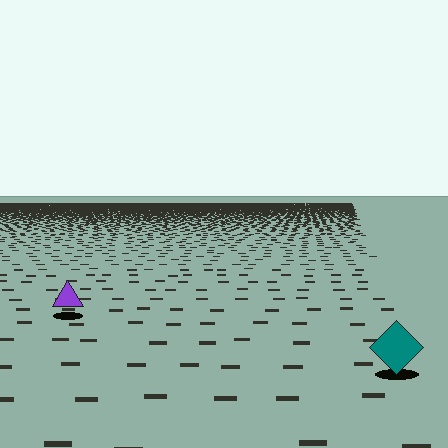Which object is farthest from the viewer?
The purple triangle is farthest from the viewer. It appears smaller and the ground texture around it is denser.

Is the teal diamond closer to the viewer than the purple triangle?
Yes. The teal diamond is closer — you can tell from the texture gradient: the ground texture is coarser near it.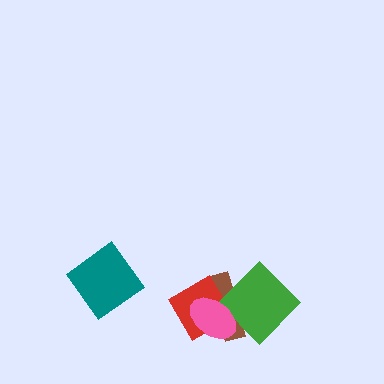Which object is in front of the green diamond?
The pink ellipse is in front of the green diamond.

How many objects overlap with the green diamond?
3 objects overlap with the green diamond.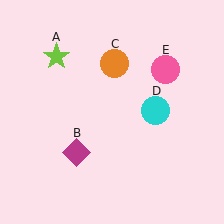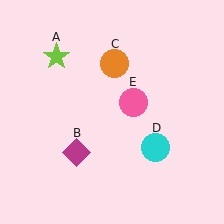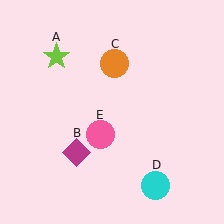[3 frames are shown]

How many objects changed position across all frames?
2 objects changed position: cyan circle (object D), pink circle (object E).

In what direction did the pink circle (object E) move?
The pink circle (object E) moved down and to the left.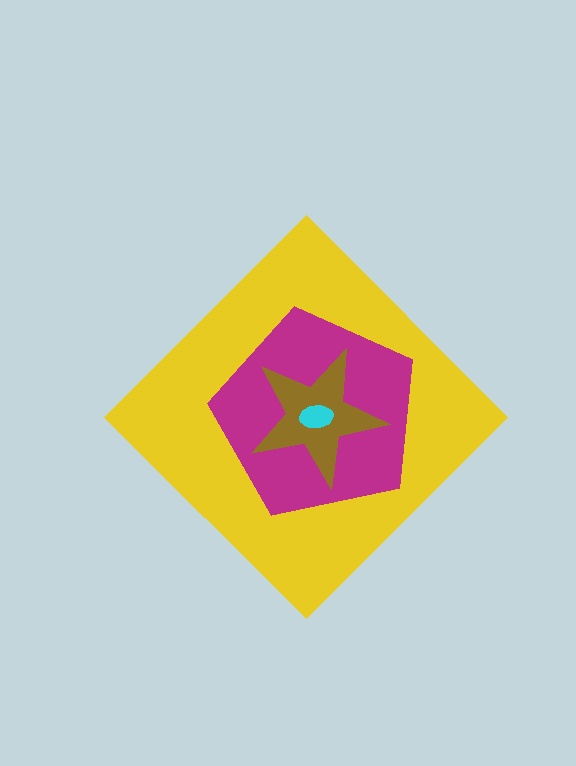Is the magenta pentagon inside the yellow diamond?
Yes.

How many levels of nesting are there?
4.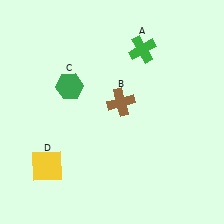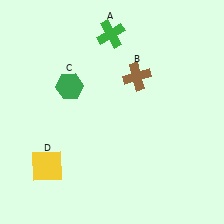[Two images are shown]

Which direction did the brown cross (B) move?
The brown cross (B) moved up.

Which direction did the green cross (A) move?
The green cross (A) moved left.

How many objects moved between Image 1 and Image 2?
2 objects moved between the two images.